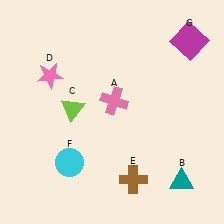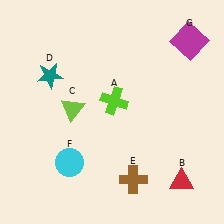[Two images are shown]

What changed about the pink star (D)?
In Image 1, D is pink. In Image 2, it changed to teal.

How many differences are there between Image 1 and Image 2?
There are 3 differences between the two images.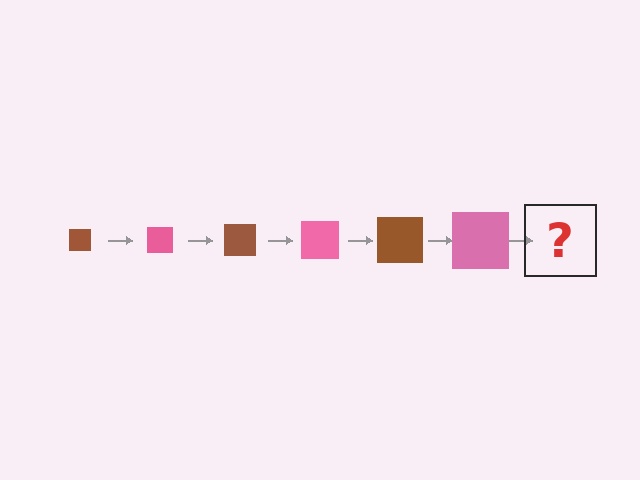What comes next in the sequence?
The next element should be a brown square, larger than the previous one.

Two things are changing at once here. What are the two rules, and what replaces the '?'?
The two rules are that the square grows larger each step and the color cycles through brown and pink. The '?' should be a brown square, larger than the previous one.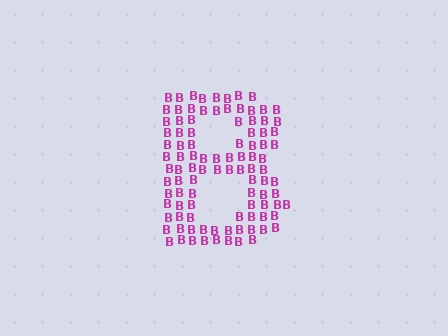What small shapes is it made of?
It is made of small letter B's.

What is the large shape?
The large shape is the letter B.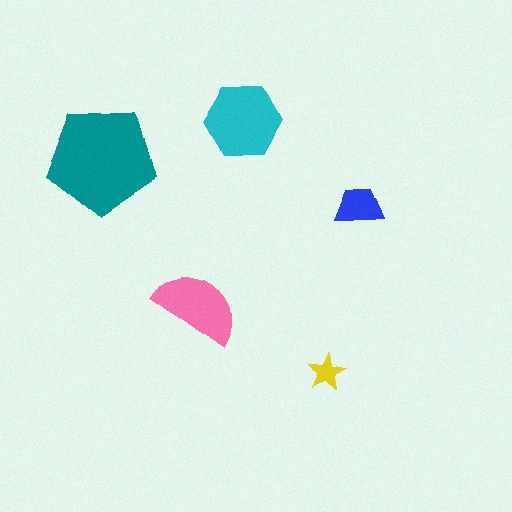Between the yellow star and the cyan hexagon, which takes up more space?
The cyan hexagon.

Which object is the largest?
The teal pentagon.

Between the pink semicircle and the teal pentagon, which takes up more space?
The teal pentagon.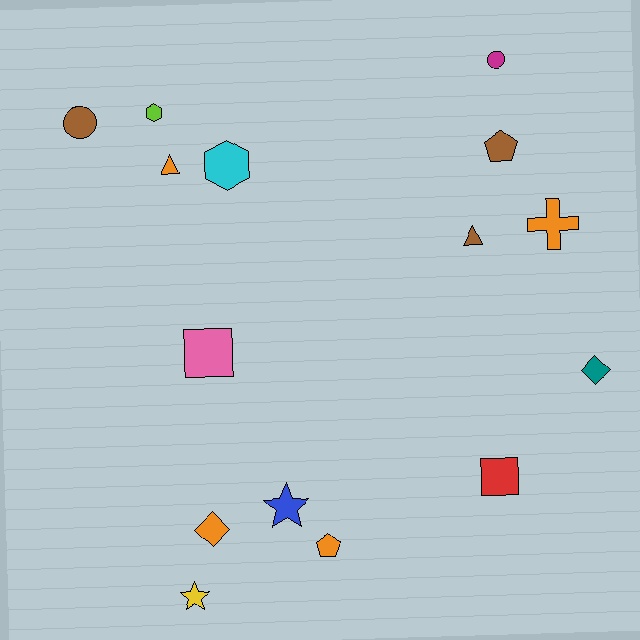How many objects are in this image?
There are 15 objects.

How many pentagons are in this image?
There are 2 pentagons.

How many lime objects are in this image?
There is 1 lime object.